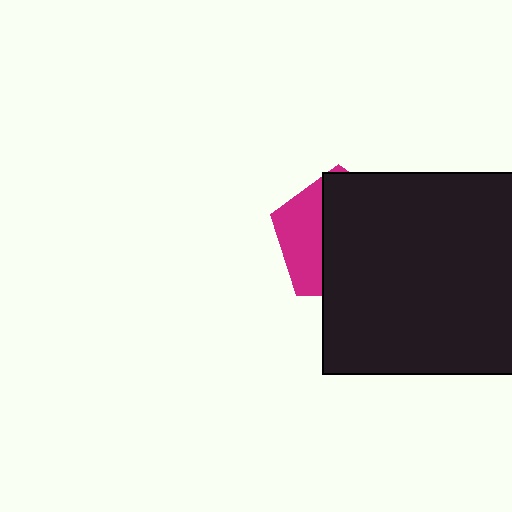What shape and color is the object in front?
The object in front is a black rectangle.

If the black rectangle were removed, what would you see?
You would see the complete magenta pentagon.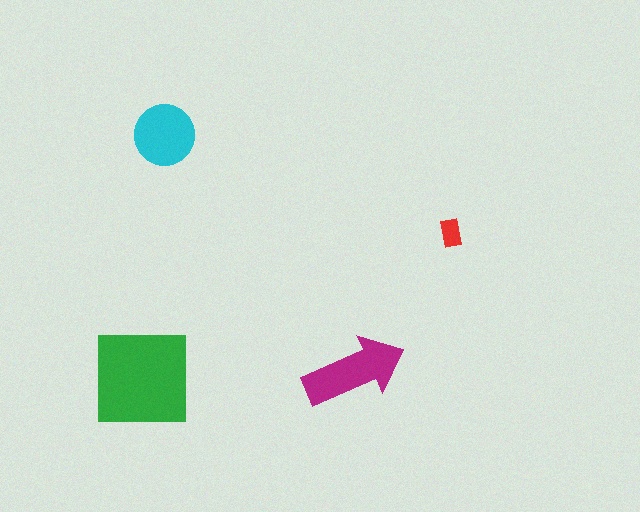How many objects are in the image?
There are 4 objects in the image.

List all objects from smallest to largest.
The red rectangle, the cyan circle, the magenta arrow, the green square.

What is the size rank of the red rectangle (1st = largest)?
4th.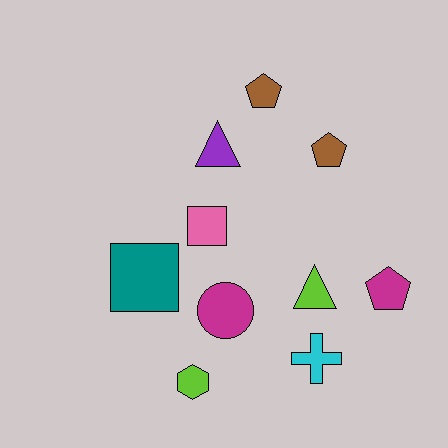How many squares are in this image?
There are 2 squares.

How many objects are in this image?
There are 10 objects.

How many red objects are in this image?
There are no red objects.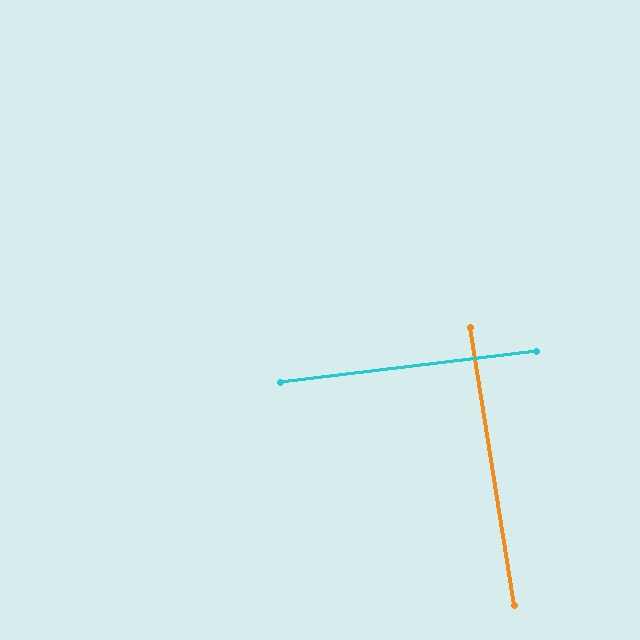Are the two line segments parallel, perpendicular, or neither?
Perpendicular — they meet at approximately 88°.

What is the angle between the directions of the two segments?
Approximately 88 degrees.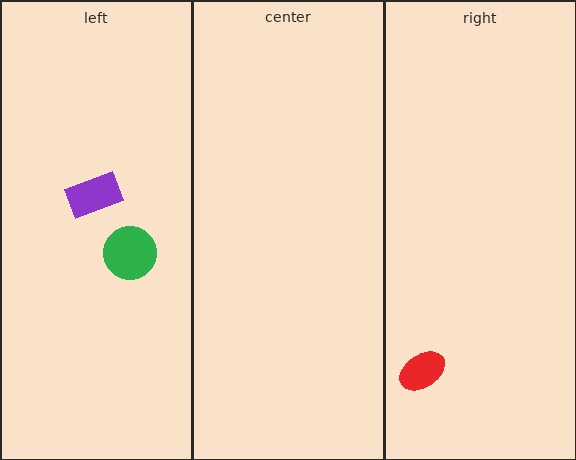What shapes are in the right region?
The red ellipse.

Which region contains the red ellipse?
The right region.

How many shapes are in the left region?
2.